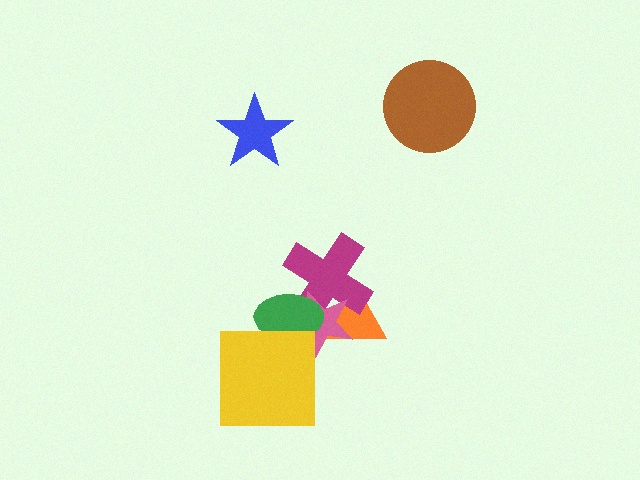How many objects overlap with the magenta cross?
3 objects overlap with the magenta cross.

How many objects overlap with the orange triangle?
3 objects overlap with the orange triangle.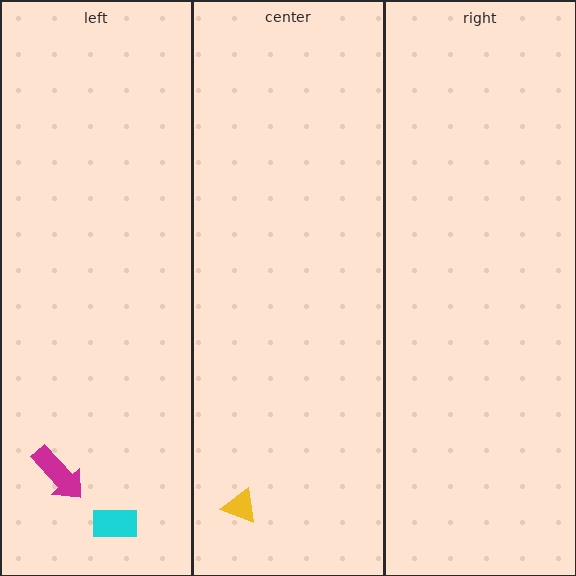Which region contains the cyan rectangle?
The left region.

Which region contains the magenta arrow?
The left region.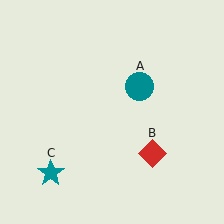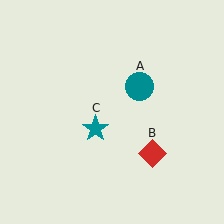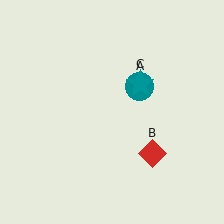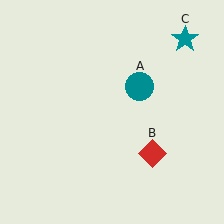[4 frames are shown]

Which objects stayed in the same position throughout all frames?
Teal circle (object A) and red diamond (object B) remained stationary.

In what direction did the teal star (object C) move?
The teal star (object C) moved up and to the right.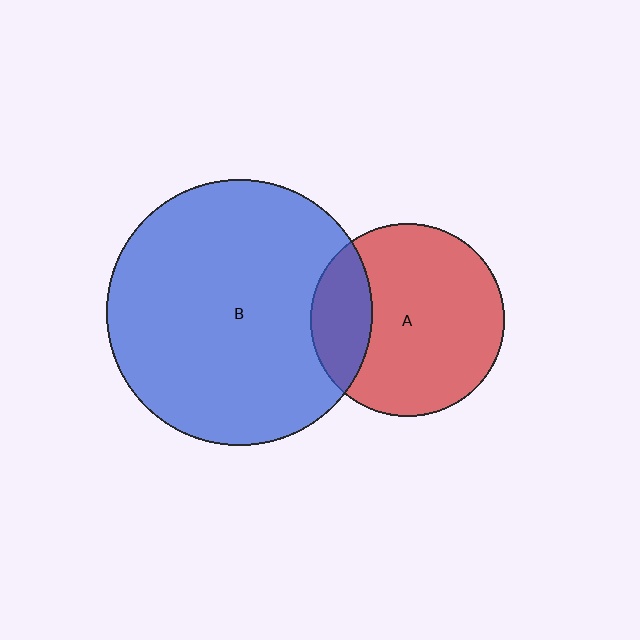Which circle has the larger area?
Circle B (blue).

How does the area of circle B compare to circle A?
Approximately 1.9 times.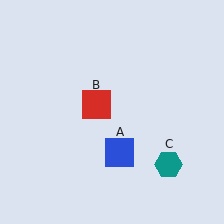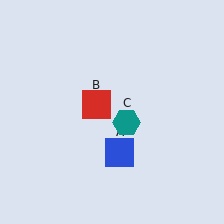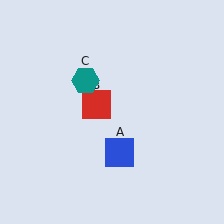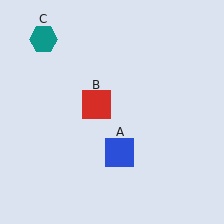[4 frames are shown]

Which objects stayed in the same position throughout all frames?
Blue square (object A) and red square (object B) remained stationary.